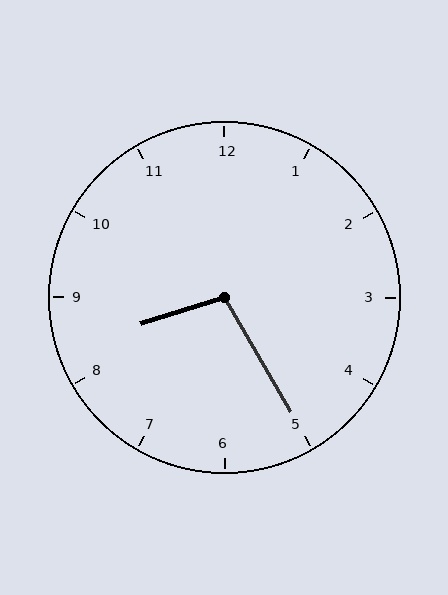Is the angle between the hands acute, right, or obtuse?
It is obtuse.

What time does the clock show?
8:25.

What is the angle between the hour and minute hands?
Approximately 102 degrees.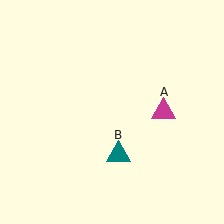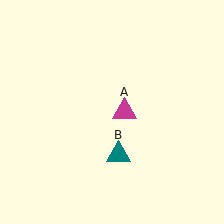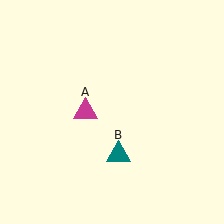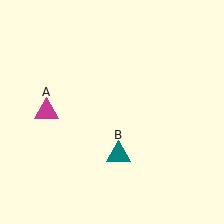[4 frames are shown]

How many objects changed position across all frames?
1 object changed position: magenta triangle (object A).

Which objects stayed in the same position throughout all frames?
Teal triangle (object B) remained stationary.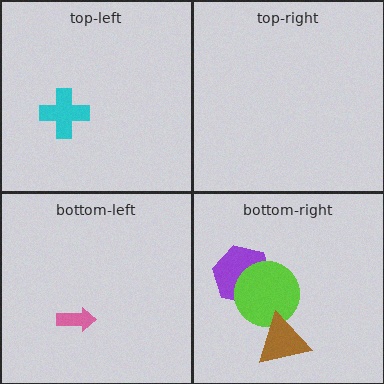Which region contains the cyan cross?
The top-left region.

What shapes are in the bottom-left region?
The pink arrow.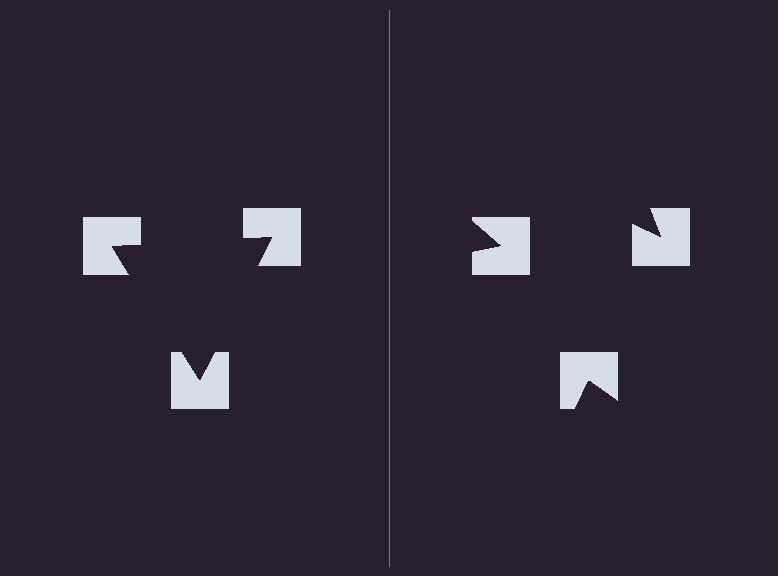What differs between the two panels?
The notched squares are positioned identically on both sides; only the wedge orientations differ. On the left they align to a triangle; on the right they are misaligned.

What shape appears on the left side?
An illusory triangle.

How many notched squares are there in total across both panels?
6 — 3 on each side.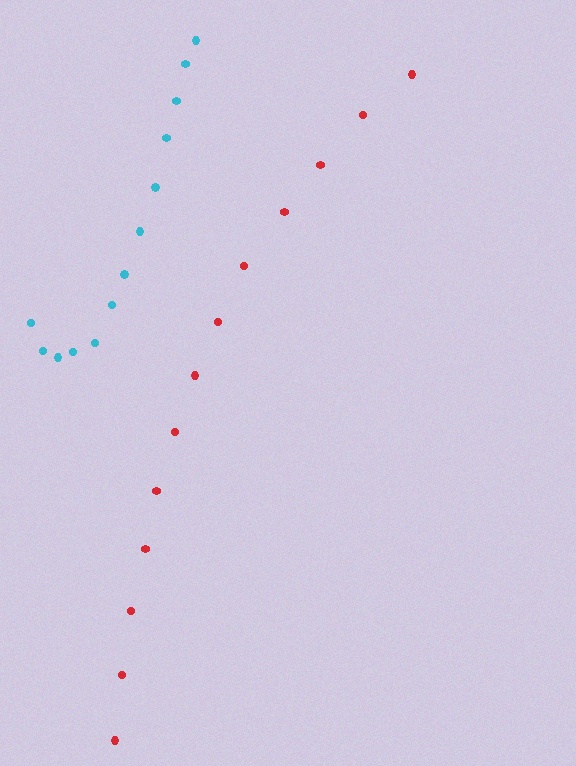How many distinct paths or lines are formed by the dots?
There are 2 distinct paths.